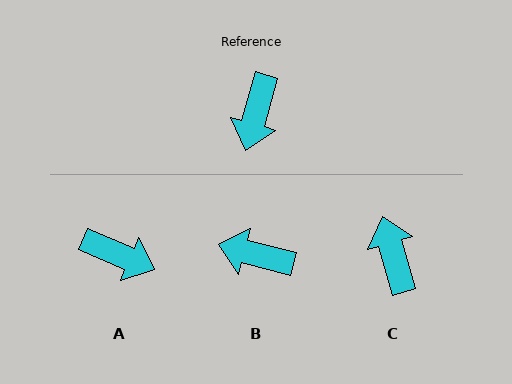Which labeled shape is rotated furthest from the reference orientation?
C, about 148 degrees away.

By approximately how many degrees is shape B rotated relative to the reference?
Approximately 89 degrees clockwise.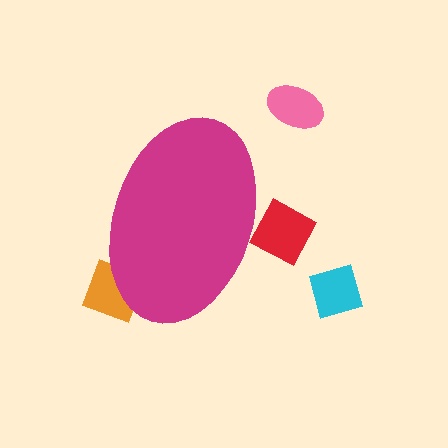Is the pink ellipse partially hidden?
No, the pink ellipse is fully visible.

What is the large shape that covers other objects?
A magenta ellipse.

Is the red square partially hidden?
Yes, the red square is partially hidden behind the magenta ellipse.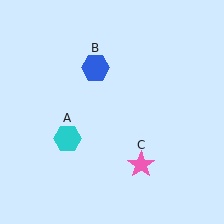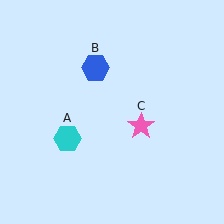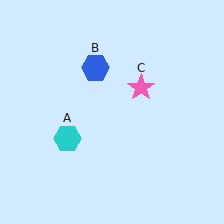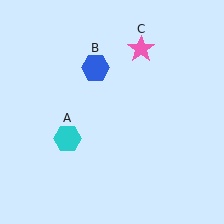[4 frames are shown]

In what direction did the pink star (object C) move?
The pink star (object C) moved up.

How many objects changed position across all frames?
1 object changed position: pink star (object C).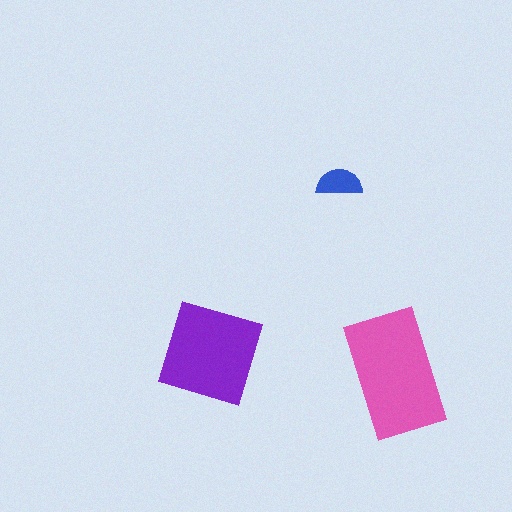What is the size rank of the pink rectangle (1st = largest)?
1st.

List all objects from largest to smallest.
The pink rectangle, the purple square, the blue semicircle.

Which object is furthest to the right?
The pink rectangle is rightmost.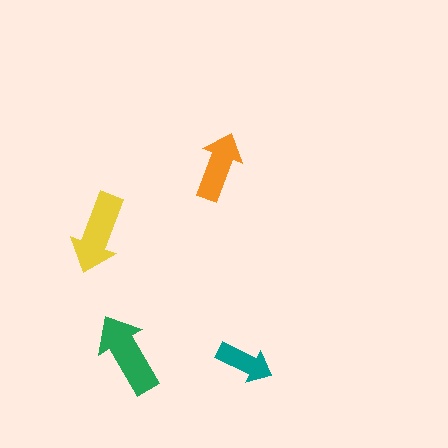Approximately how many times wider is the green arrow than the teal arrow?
About 1.5 times wider.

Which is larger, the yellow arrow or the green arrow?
The green one.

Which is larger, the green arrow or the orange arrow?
The green one.